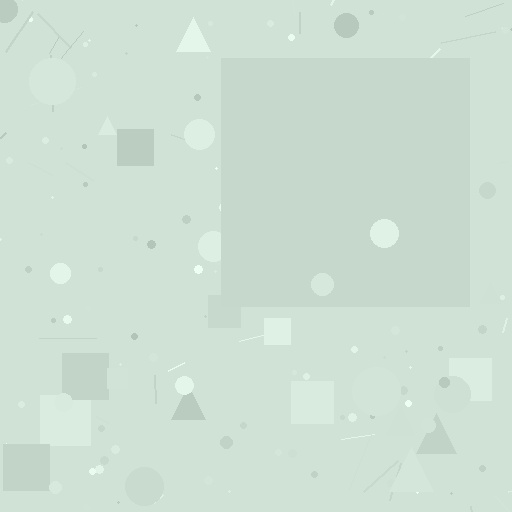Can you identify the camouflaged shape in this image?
The camouflaged shape is a square.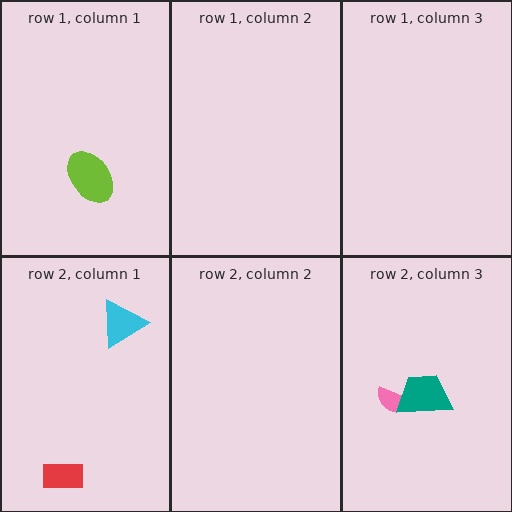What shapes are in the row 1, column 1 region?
The lime ellipse.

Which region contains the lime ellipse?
The row 1, column 1 region.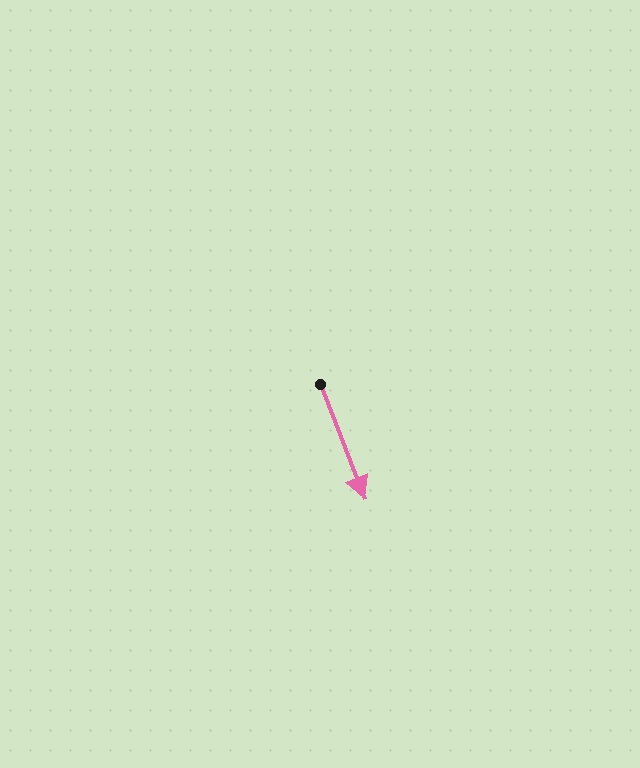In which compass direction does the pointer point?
South.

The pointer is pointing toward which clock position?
Roughly 5 o'clock.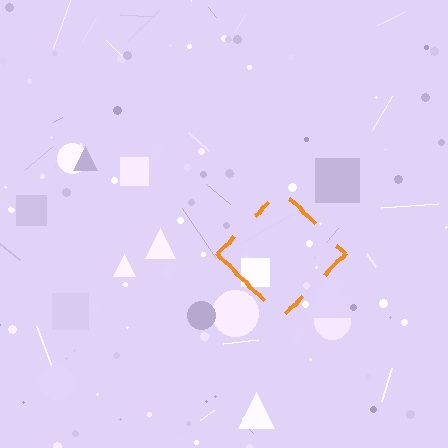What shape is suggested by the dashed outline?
The dashed outline suggests a diamond.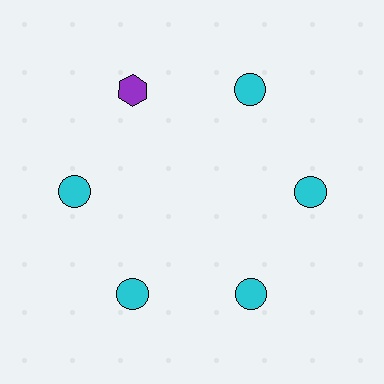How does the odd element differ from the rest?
It differs in both color (purple instead of cyan) and shape (hexagon instead of circle).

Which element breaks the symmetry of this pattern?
The purple hexagon at roughly the 11 o'clock position breaks the symmetry. All other shapes are cyan circles.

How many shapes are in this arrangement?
There are 6 shapes arranged in a ring pattern.